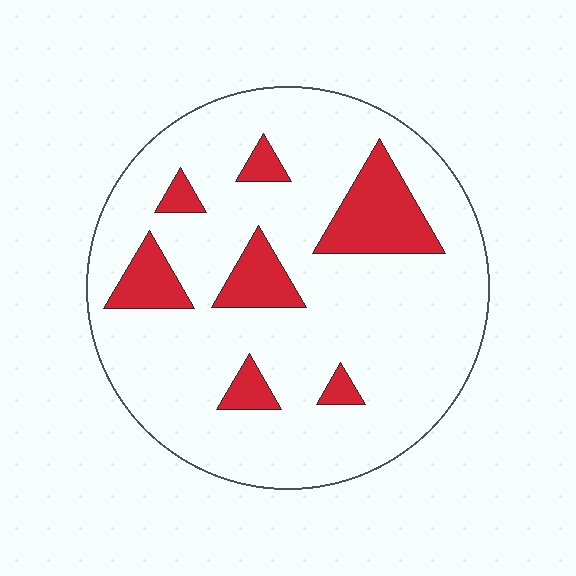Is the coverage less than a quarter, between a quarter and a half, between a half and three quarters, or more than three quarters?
Less than a quarter.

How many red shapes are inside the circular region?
7.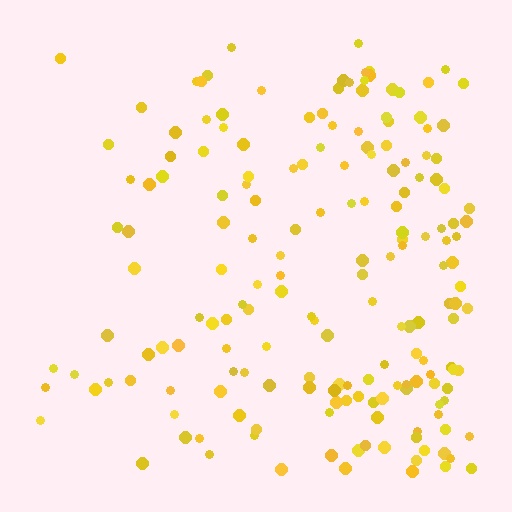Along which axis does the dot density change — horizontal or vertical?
Horizontal.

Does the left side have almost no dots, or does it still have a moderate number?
Still a moderate number, just noticeably fewer than the right.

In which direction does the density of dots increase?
From left to right, with the right side densest.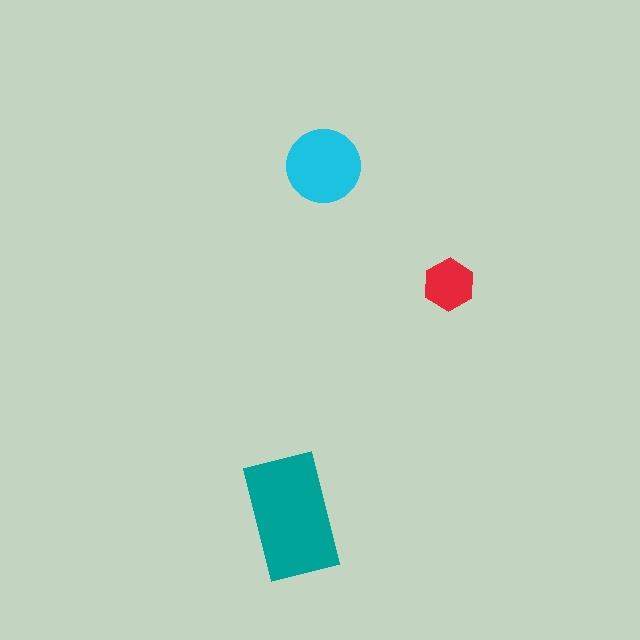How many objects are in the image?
There are 3 objects in the image.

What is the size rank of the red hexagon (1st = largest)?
3rd.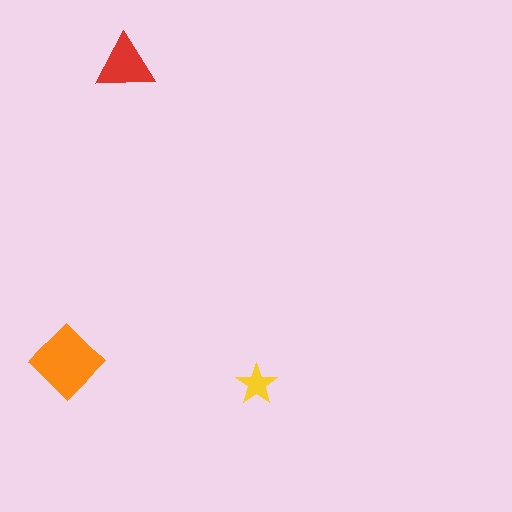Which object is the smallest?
The yellow star.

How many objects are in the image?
There are 3 objects in the image.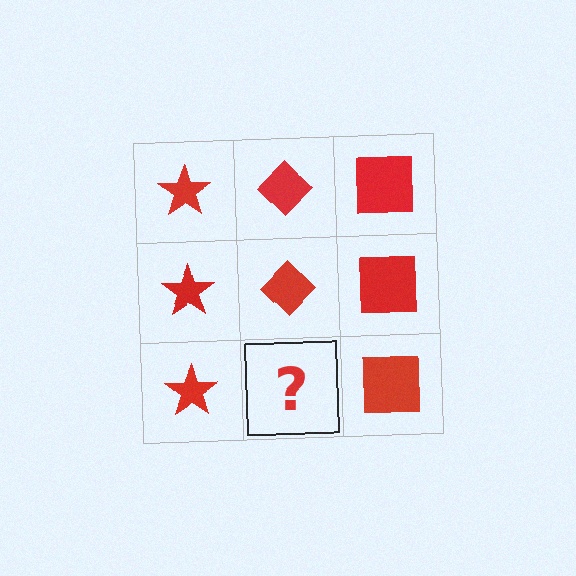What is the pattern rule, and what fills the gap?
The rule is that each column has a consistent shape. The gap should be filled with a red diamond.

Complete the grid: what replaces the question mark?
The question mark should be replaced with a red diamond.